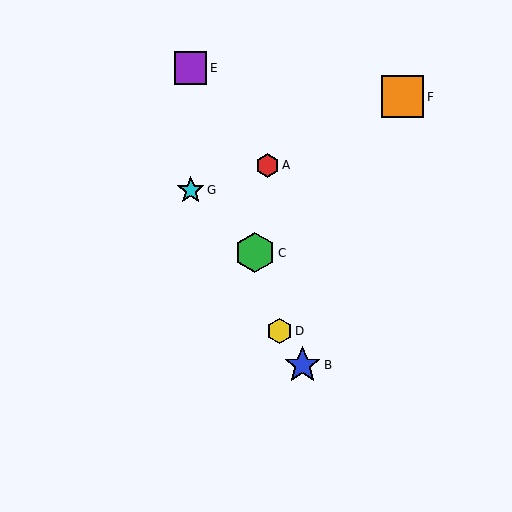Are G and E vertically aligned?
Yes, both are at x≈191.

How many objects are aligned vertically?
2 objects (E, G) are aligned vertically.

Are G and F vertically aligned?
No, G is at x≈191 and F is at x≈403.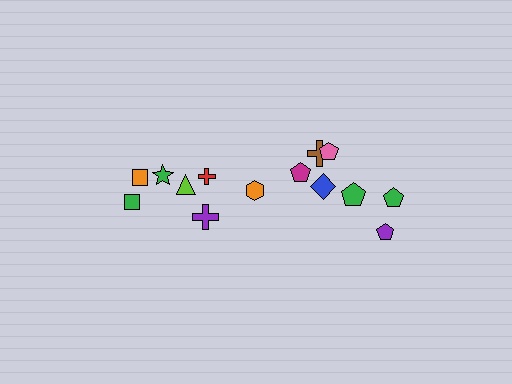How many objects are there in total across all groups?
There are 14 objects.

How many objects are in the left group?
There are 6 objects.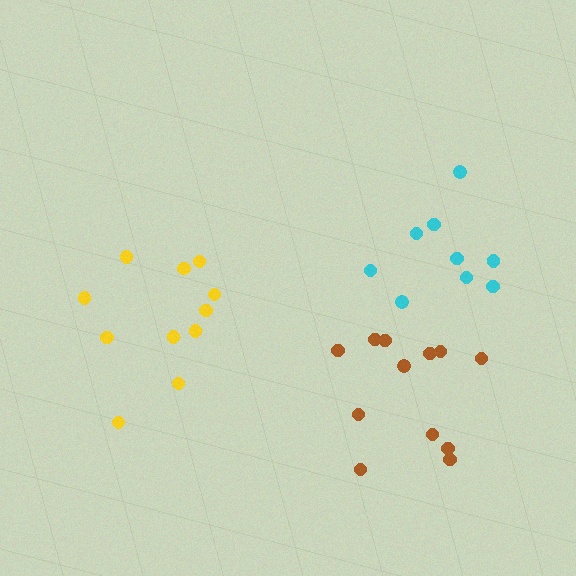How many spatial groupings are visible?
There are 3 spatial groupings.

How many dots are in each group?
Group 1: 11 dots, Group 2: 9 dots, Group 3: 12 dots (32 total).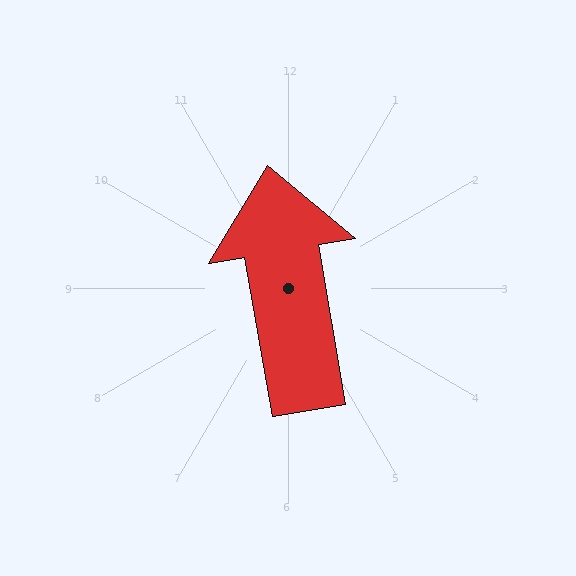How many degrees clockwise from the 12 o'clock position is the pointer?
Approximately 350 degrees.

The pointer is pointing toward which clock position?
Roughly 12 o'clock.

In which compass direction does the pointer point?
North.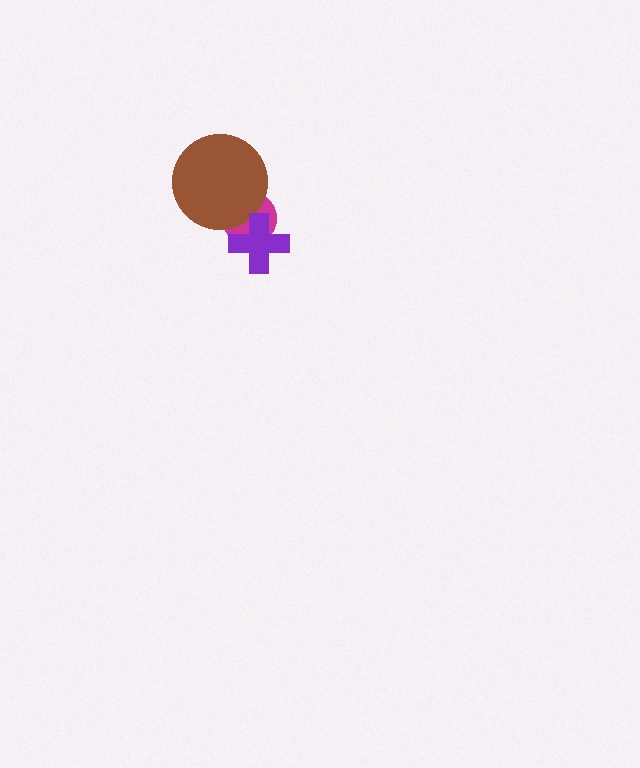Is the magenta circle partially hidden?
Yes, it is partially covered by another shape.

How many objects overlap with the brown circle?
1 object overlaps with the brown circle.